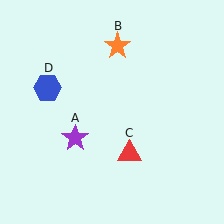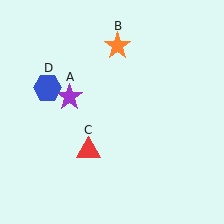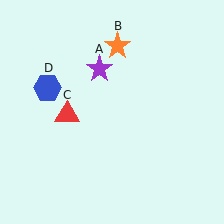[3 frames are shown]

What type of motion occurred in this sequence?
The purple star (object A), red triangle (object C) rotated clockwise around the center of the scene.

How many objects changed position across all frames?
2 objects changed position: purple star (object A), red triangle (object C).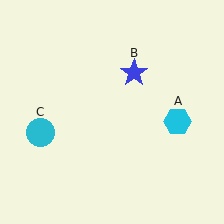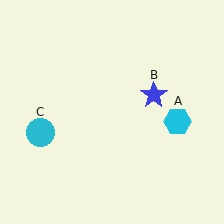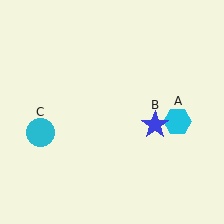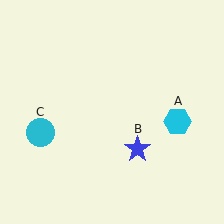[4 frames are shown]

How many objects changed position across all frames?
1 object changed position: blue star (object B).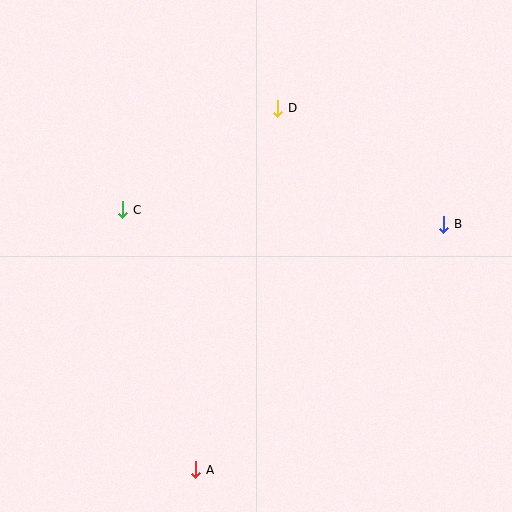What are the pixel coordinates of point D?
Point D is at (278, 108).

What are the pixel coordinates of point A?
Point A is at (196, 470).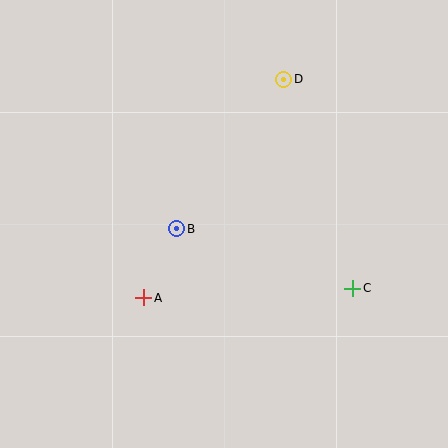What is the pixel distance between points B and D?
The distance between B and D is 184 pixels.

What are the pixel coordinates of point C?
Point C is at (353, 288).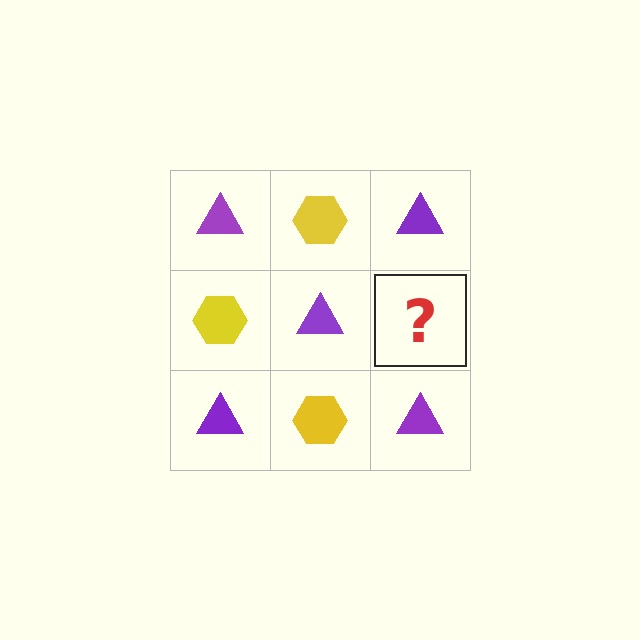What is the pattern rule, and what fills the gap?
The rule is that it alternates purple triangle and yellow hexagon in a checkerboard pattern. The gap should be filled with a yellow hexagon.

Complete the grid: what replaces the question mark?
The question mark should be replaced with a yellow hexagon.